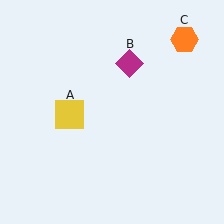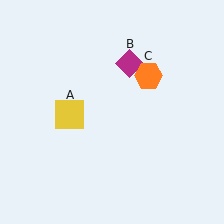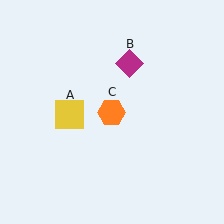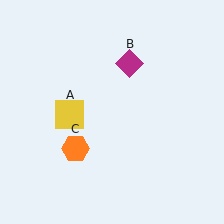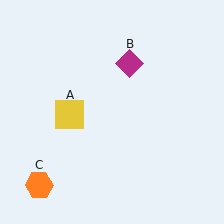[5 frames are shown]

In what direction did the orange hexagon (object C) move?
The orange hexagon (object C) moved down and to the left.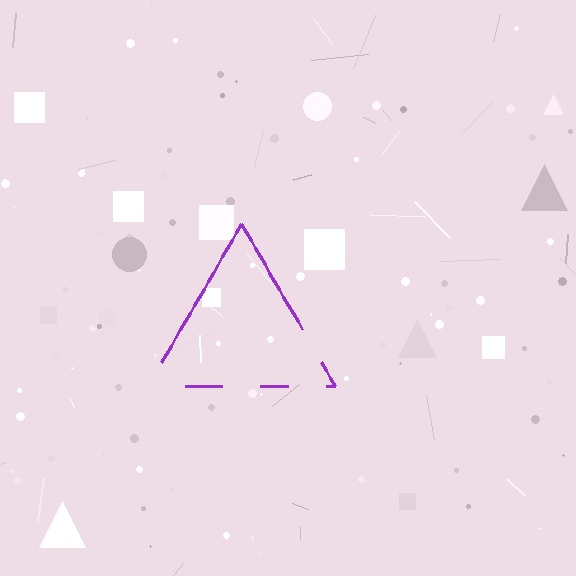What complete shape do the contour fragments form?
The contour fragments form a triangle.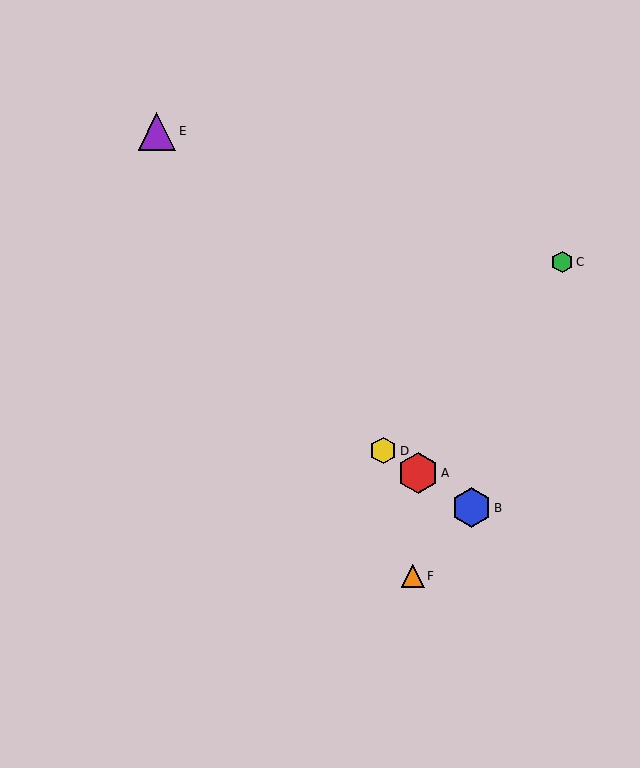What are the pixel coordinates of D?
Object D is at (383, 451).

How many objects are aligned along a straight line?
3 objects (A, B, D) are aligned along a straight line.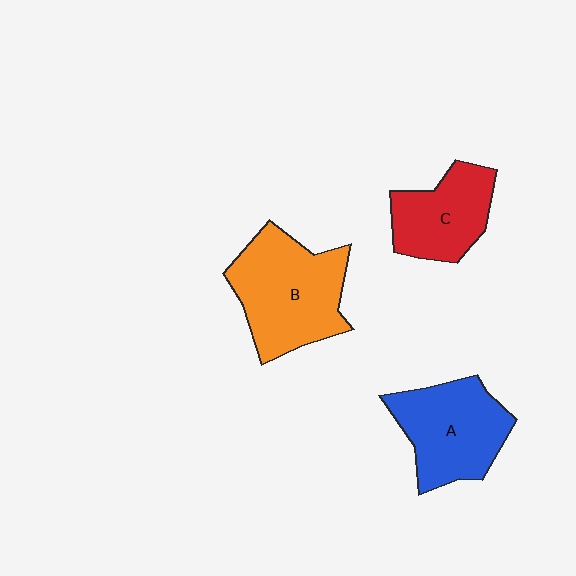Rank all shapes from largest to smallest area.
From largest to smallest: B (orange), A (blue), C (red).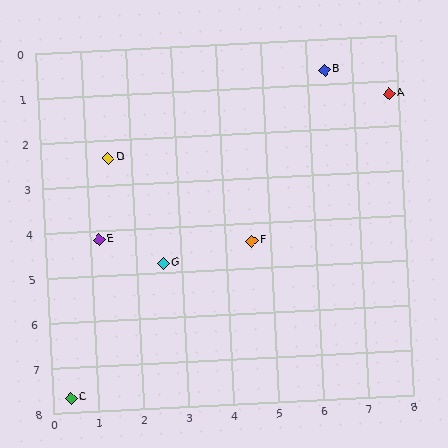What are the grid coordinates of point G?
Point G is at approximately (2.6, 4.8).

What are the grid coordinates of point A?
Point A is at approximately (7.8, 1.3).